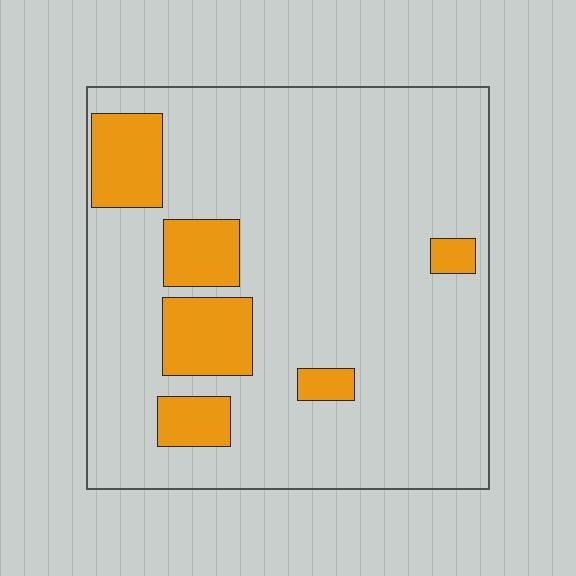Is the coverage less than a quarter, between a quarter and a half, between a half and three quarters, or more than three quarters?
Less than a quarter.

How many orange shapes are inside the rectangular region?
6.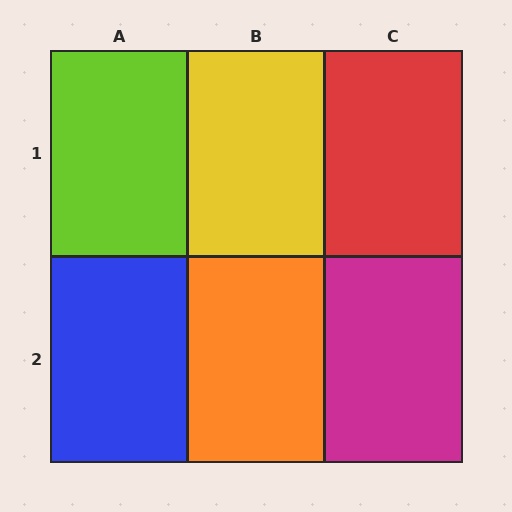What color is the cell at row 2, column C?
Magenta.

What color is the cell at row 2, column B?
Orange.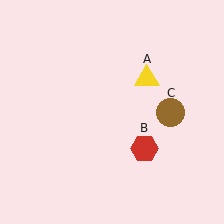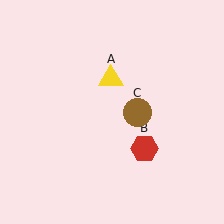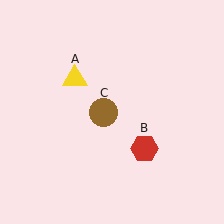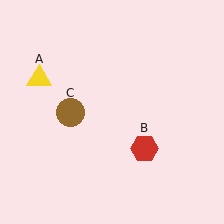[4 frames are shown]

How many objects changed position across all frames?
2 objects changed position: yellow triangle (object A), brown circle (object C).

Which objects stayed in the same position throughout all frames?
Red hexagon (object B) remained stationary.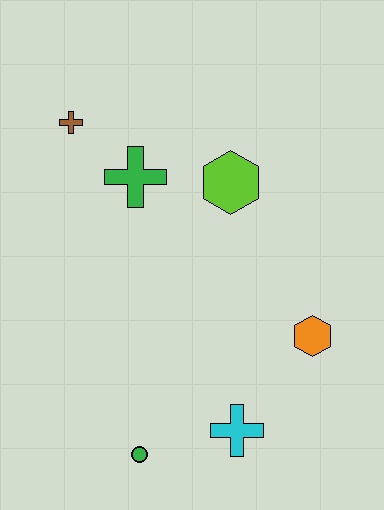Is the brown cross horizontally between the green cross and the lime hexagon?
No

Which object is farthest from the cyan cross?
The brown cross is farthest from the cyan cross.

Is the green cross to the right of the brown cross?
Yes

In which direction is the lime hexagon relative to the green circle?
The lime hexagon is above the green circle.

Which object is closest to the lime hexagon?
The green cross is closest to the lime hexagon.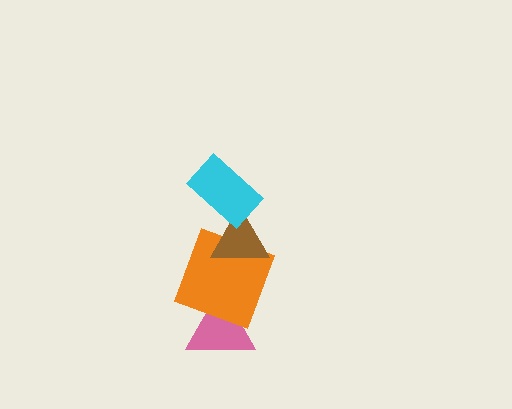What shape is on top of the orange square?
The brown triangle is on top of the orange square.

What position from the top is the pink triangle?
The pink triangle is 4th from the top.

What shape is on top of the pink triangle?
The orange square is on top of the pink triangle.